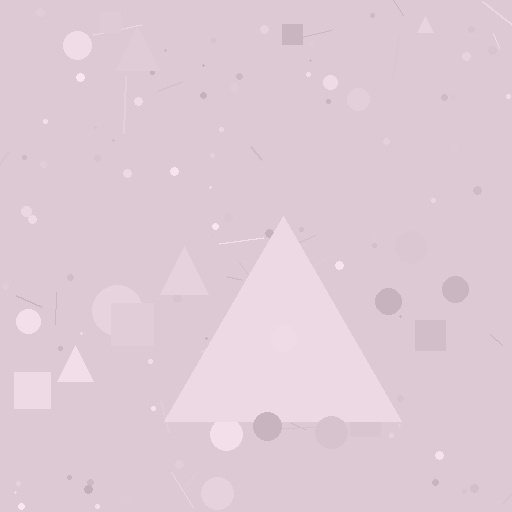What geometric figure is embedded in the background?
A triangle is embedded in the background.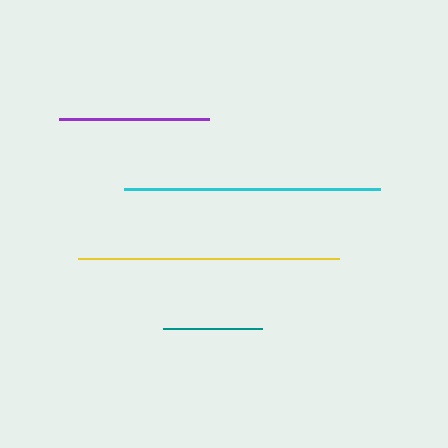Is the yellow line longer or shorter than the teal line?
The yellow line is longer than the teal line.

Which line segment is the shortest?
The teal line is the shortest at approximately 99 pixels.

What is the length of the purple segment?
The purple segment is approximately 150 pixels long.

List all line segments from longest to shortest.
From longest to shortest: yellow, cyan, purple, teal.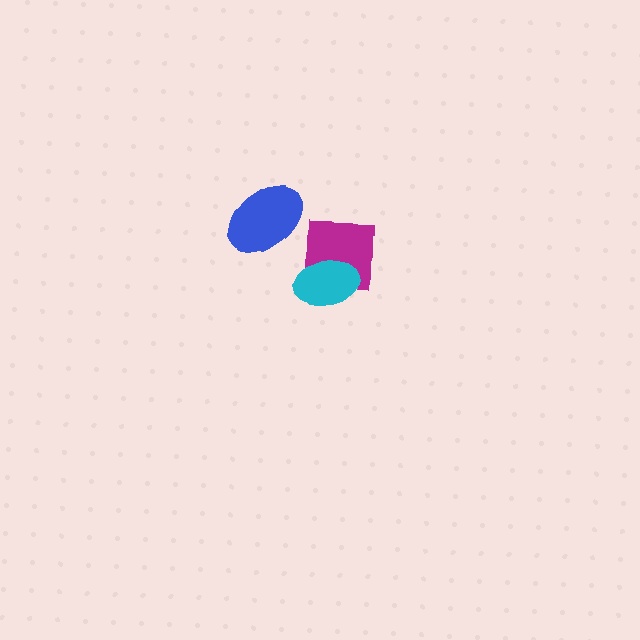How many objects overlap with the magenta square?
1 object overlaps with the magenta square.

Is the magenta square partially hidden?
Yes, it is partially covered by another shape.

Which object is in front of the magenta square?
The cyan ellipse is in front of the magenta square.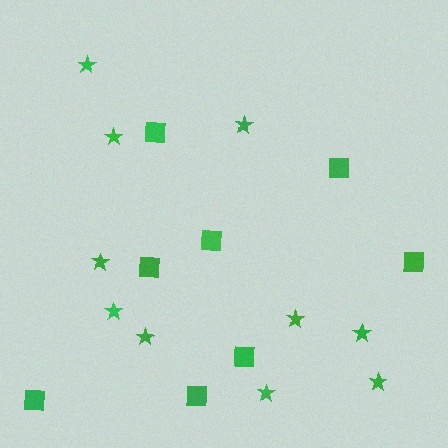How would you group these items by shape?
There are 2 groups: one group of squares (8) and one group of stars (10).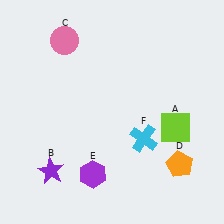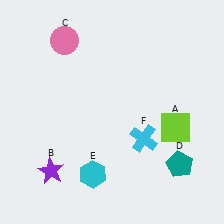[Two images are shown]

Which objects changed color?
D changed from orange to teal. E changed from purple to cyan.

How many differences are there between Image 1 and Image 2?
There are 2 differences between the two images.